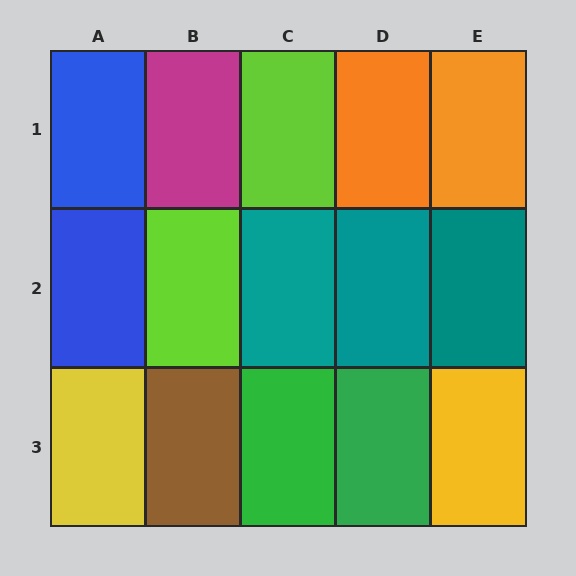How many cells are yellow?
2 cells are yellow.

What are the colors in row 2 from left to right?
Blue, lime, teal, teal, teal.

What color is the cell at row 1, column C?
Lime.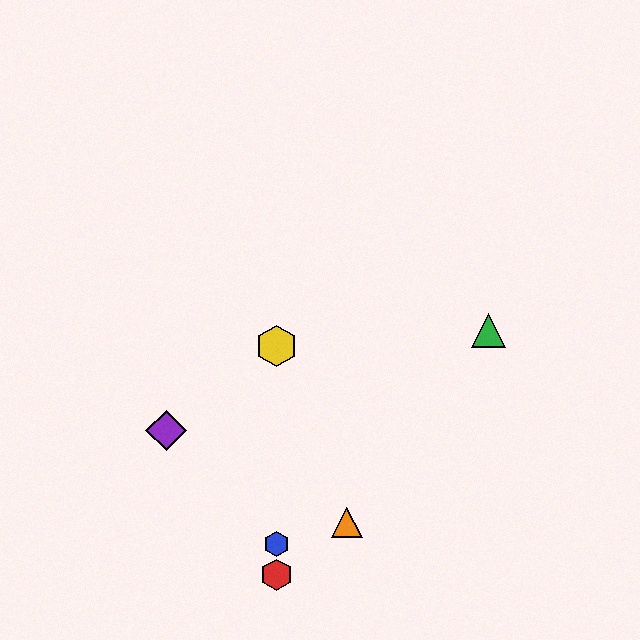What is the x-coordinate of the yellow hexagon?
The yellow hexagon is at x≈277.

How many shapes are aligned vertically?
3 shapes (the red hexagon, the blue hexagon, the yellow hexagon) are aligned vertically.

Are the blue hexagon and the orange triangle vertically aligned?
No, the blue hexagon is at x≈277 and the orange triangle is at x≈347.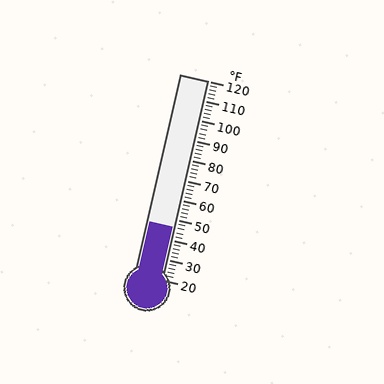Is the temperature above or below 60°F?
The temperature is below 60°F.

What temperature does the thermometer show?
The thermometer shows approximately 46°F.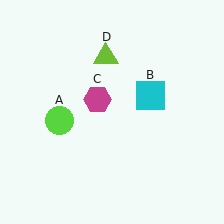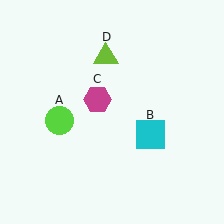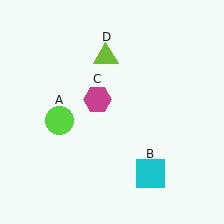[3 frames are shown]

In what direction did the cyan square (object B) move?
The cyan square (object B) moved down.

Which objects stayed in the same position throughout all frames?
Lime circle (object A) and magenta hexagon (object C) and lime triangle (object D) remained stationary.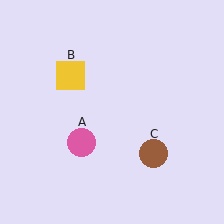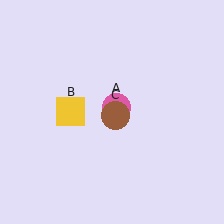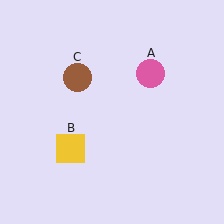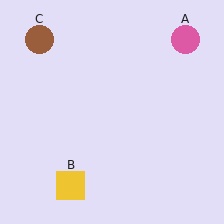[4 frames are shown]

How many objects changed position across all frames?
3 objects changed position: pink circle (object A), yellow square (object B), brown circle (object C).